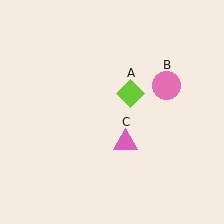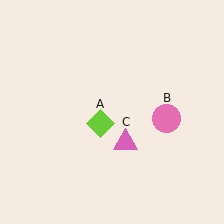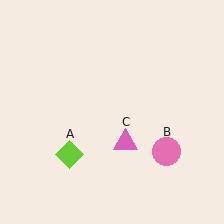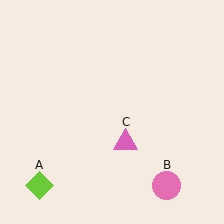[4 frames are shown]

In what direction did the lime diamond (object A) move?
The lime diamond (object A) moved down and to the left.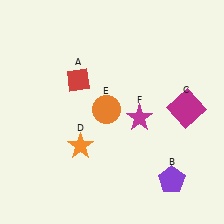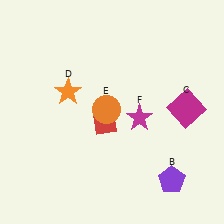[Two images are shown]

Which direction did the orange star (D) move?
The orange star (D) moved up.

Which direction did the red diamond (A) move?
The red diamond (A) moved down.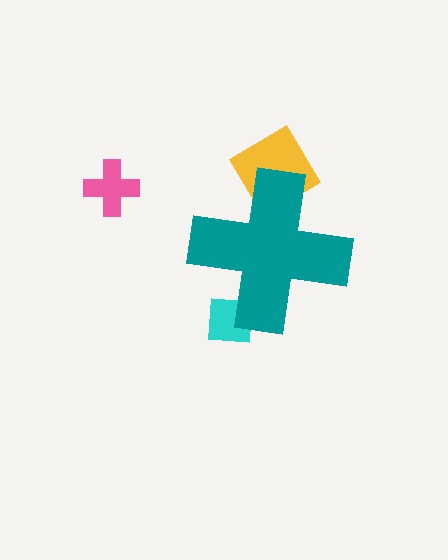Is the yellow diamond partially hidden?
Yes, the yellow diamond is partially hidden behind the teal cross.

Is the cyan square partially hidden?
Yes, the cyan square is partially hidden behind the teal cross.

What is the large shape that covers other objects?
A teal cross.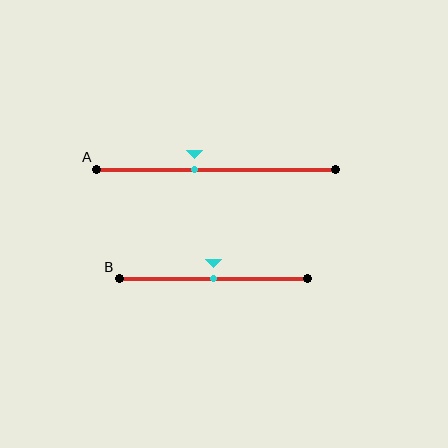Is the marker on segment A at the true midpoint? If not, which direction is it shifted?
No, the marker on segment A is shifted to the left by about 9% of the segment length.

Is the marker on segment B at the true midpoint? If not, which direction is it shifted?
Yes, the marker on segment B is at the true midpoint.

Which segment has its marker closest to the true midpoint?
Segment B has its marker closest to the true midpoint.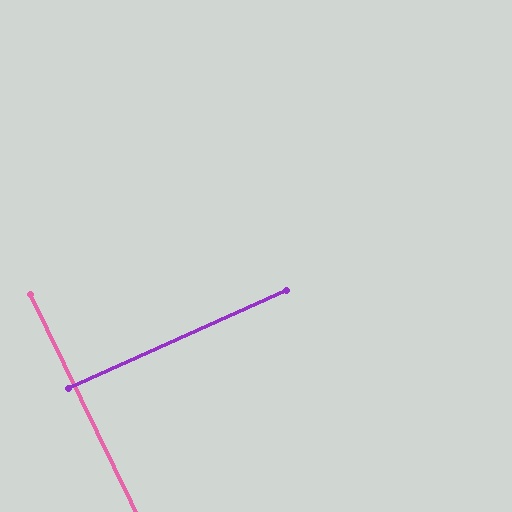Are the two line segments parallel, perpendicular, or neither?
Perpendicular — they meet at approximately 88°.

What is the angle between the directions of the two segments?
Approximately 88 degrees.